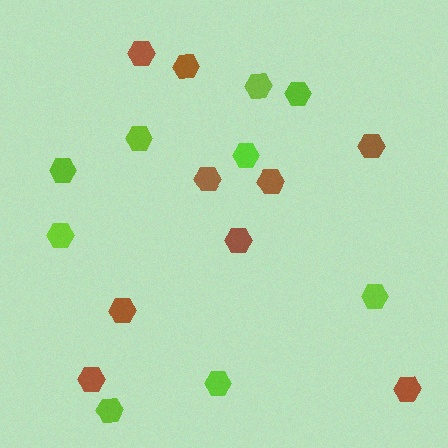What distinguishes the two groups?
There are 2 groups: one group of brown hexagons (9) and one group of lime hexagons (9).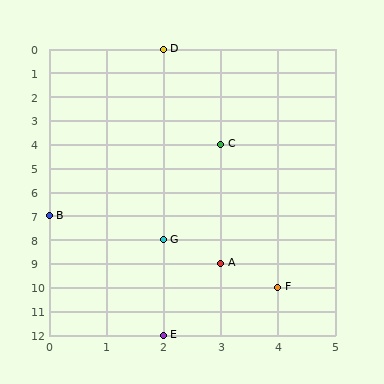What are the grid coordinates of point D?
Point D is at grid coordinates (2, 0).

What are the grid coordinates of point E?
Point E is at grid coordinates (2, 12).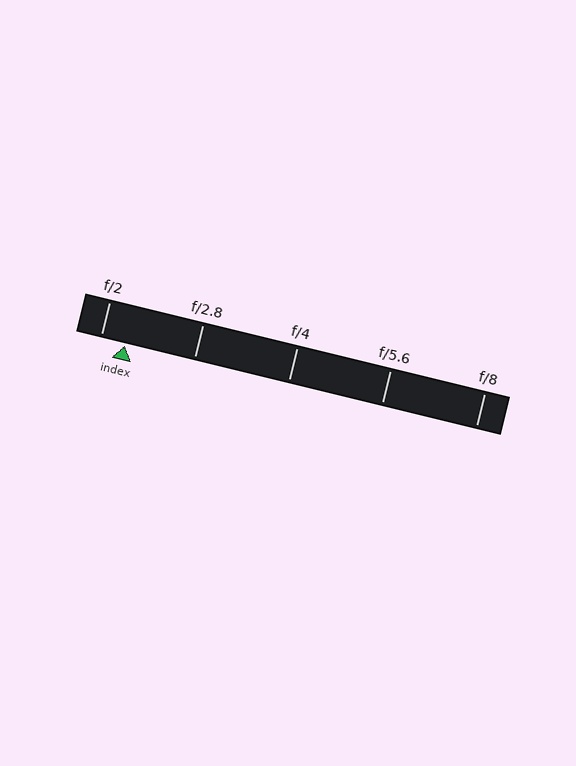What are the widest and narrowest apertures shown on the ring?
The widest aperture shown is f/2 and the narrowest is f/8.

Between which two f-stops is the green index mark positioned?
The index mark is between f/2 and f/2.8.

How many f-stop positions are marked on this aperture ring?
There are 5 f-stop positions marked.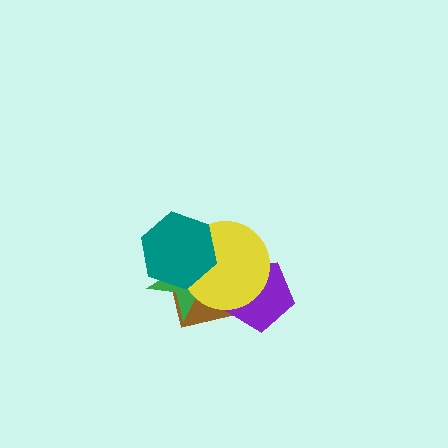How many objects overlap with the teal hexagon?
3 objects overlap with the teal hexagon.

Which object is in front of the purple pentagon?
The yellow circle is in front of the purple pentagon.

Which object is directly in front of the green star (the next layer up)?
The yellow circle is directly in front of the green star.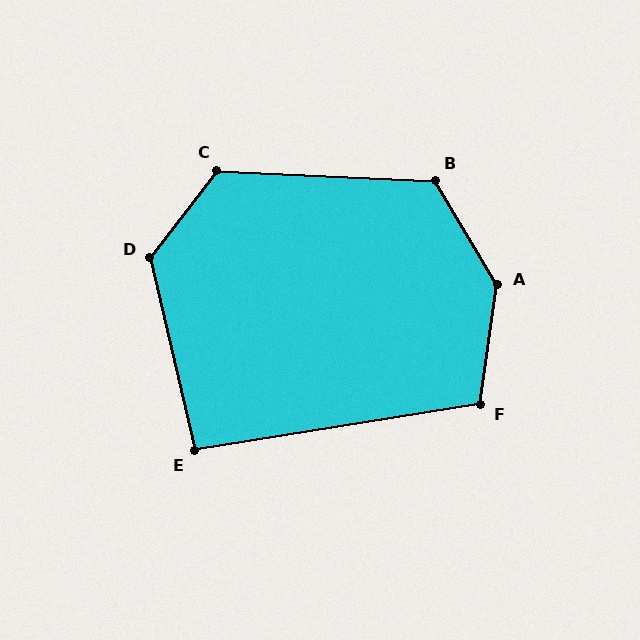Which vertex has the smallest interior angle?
E, at approximately 94 degrees.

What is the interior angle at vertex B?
Approximately 123 degrees (obtuse).